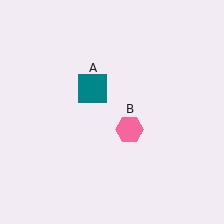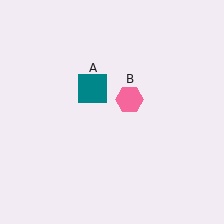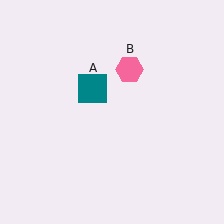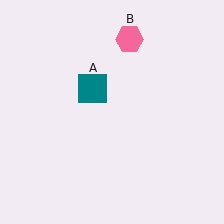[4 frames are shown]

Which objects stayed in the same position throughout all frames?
Teal square (object A) remained stationary.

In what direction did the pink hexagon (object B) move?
The pink hexagon (object B) moved up.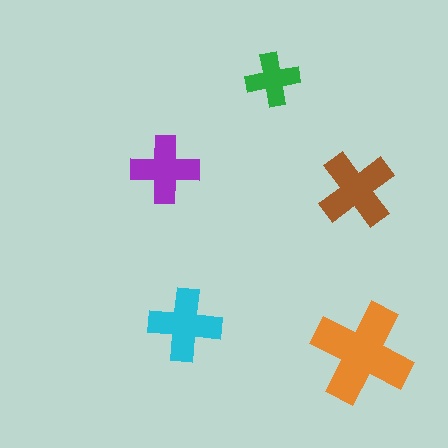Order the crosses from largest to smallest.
the orange one, the brown one, the cyan one, the purple one, the green one.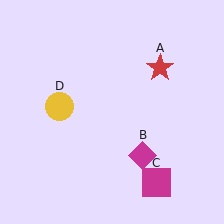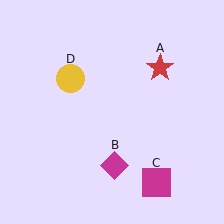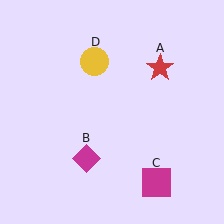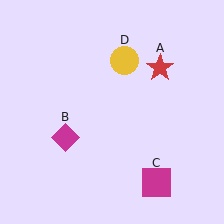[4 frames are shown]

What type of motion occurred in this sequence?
The magenta diamond (object B), yellow circle (object D) rotated clockwise around the center of the scene.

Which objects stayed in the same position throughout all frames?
Red star (object A) and magenta square (object C) remained stationary.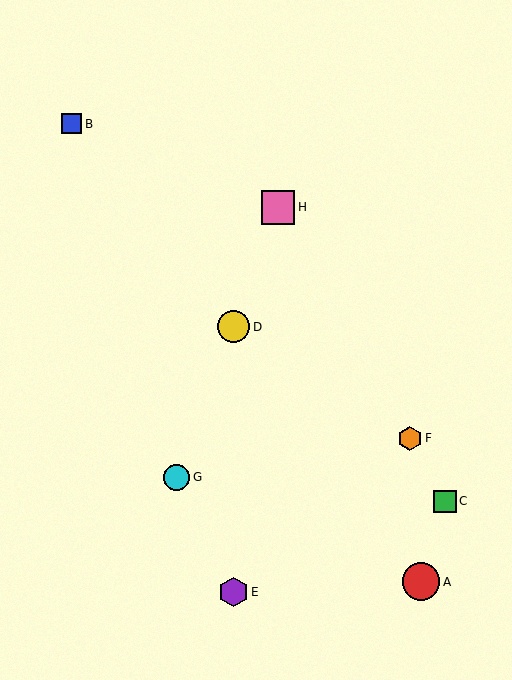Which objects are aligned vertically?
Objects D, E are aligned vertically.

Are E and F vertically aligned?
No, E is at x≈234 and F is at x≈410.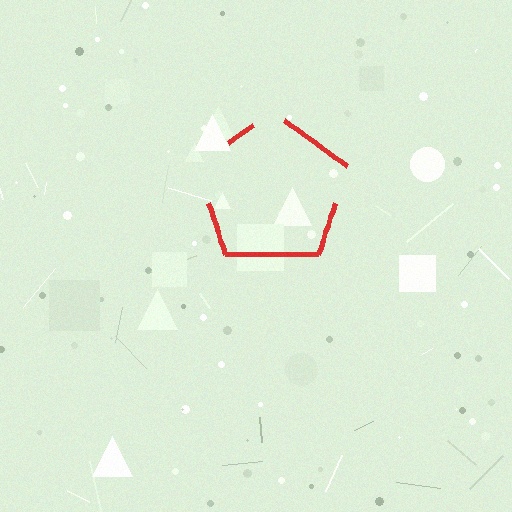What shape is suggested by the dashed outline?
The dashed outline suggests a pentagon.